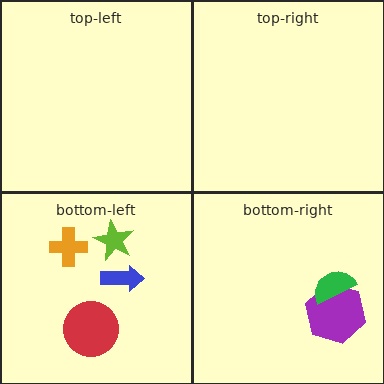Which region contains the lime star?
The bottom-left region.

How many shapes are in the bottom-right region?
2.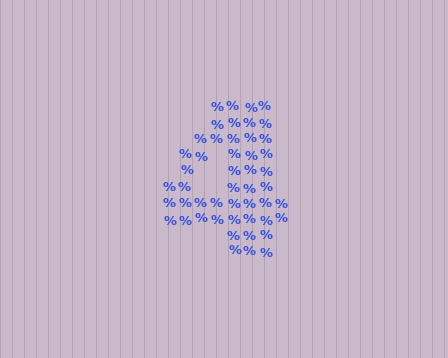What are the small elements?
The small elements are percent signs.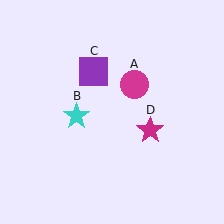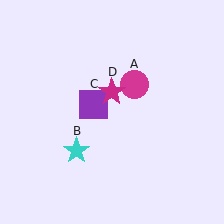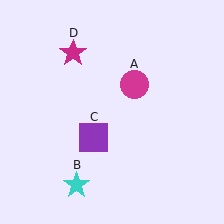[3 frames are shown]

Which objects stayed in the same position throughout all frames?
Magenta circle (object A) remained stationary.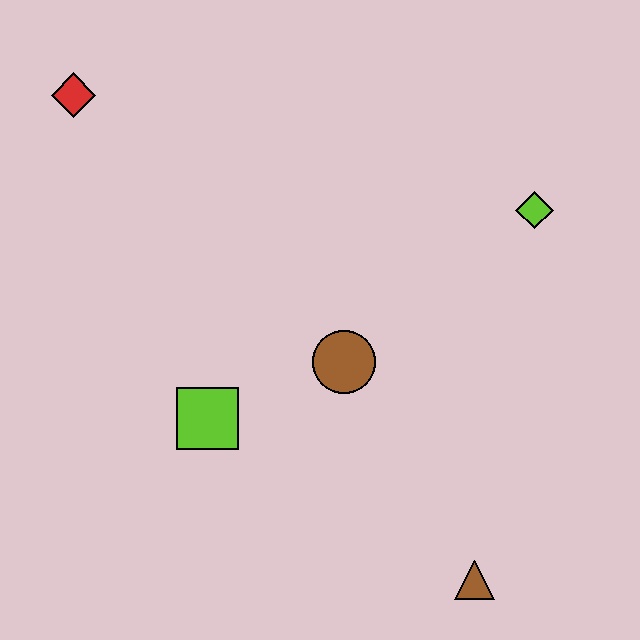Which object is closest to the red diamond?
The lime square is closest to the red diamond.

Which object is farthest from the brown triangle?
The red diamond is farthest from the brown triangle.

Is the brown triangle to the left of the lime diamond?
Yes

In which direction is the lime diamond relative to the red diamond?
The lime diamond is to the right of the red diamond.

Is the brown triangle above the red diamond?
No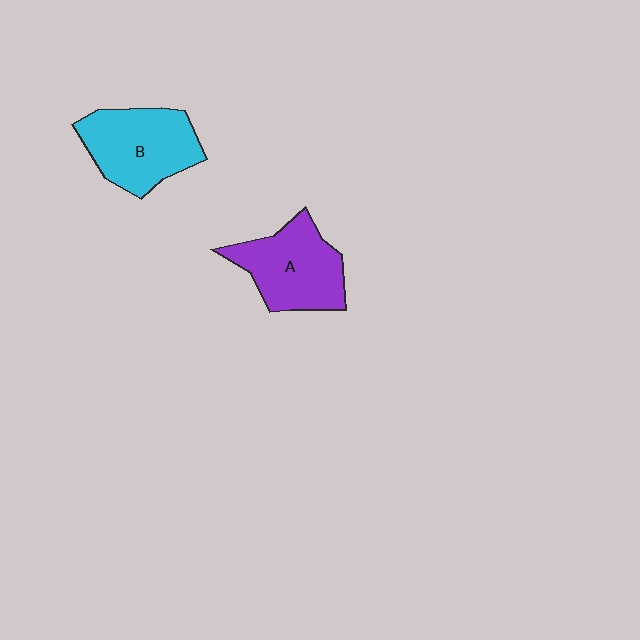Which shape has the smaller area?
Shape A (purple).